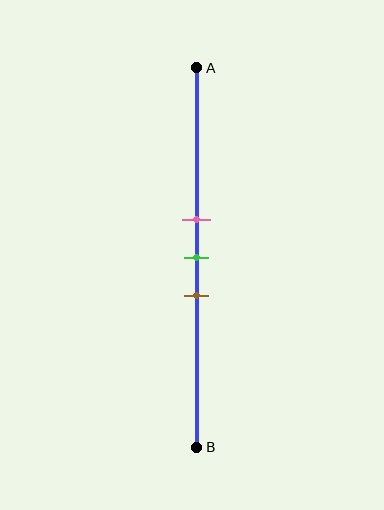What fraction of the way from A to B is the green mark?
The green mark is approximately 50% (0.5) of the way from A to B.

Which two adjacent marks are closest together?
The pink and green marks are the closest adjacent pair.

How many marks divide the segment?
There are 3 marks dividing the segment.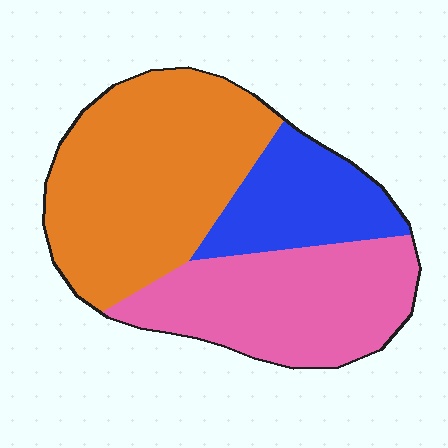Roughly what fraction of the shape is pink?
Pink takes up between a third and a half of the shape.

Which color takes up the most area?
Orange, at roughly 45%.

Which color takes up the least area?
Blue, at roughly 20%.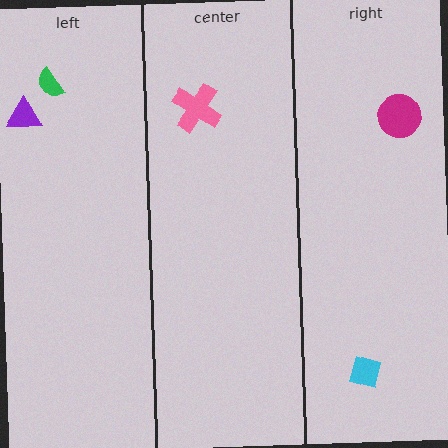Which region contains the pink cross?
The center region.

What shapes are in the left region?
The green semicircle, the purple triangle.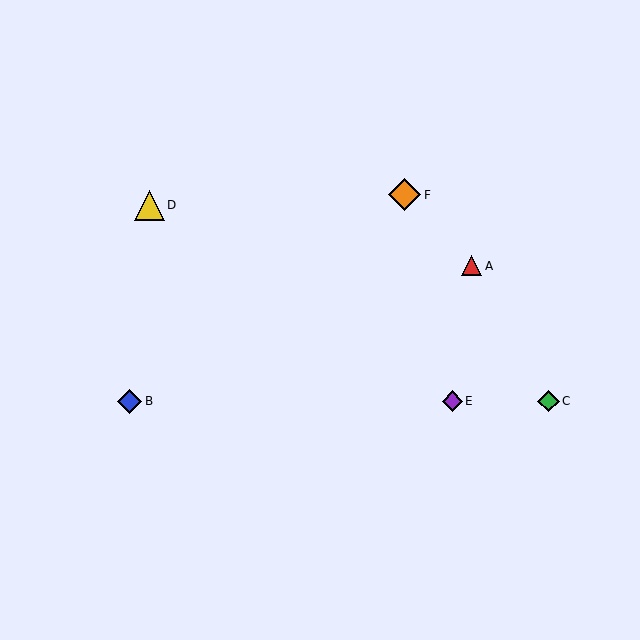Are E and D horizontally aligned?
No, E is at y≈401 and D is at y≈205.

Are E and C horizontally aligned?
Yes, both are at y≈401.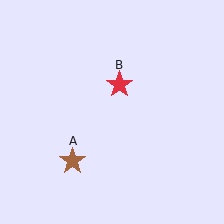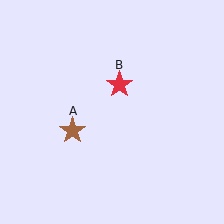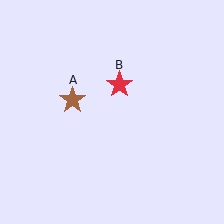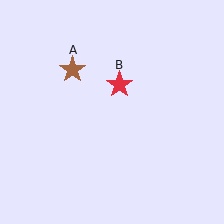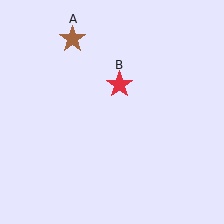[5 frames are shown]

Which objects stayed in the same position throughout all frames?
Red star (object B) remained stationary.